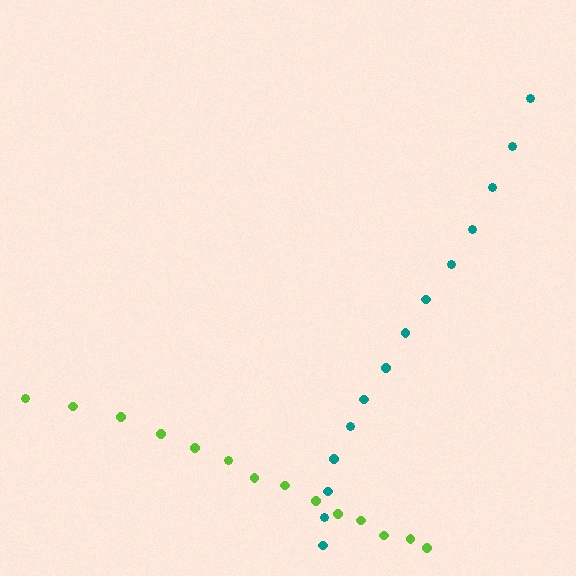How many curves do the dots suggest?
There are 2 distinct paths.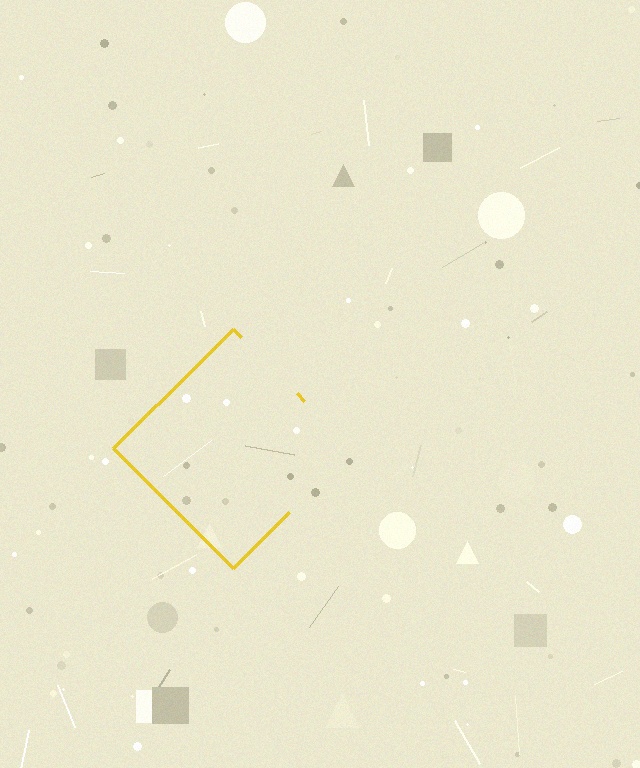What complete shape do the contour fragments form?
The contour fragments form a diamond.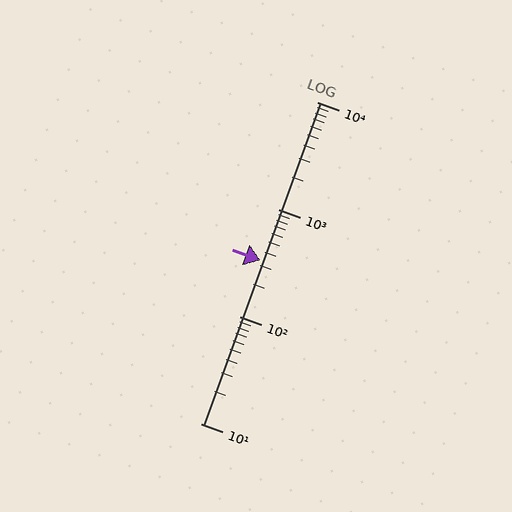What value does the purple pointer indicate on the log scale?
The pointer indicates approximately 330.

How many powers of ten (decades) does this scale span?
The scale spans 3 decades, from 10 to 10000.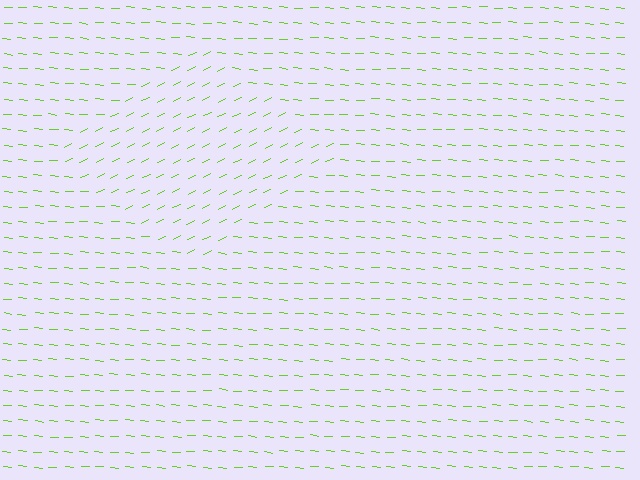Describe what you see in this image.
The image is filled with small lime line segments. A diamond region in the image has lines oriented differently from the surrounding lines, creating a visible texture boundary.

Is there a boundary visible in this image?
Yes, there is a texture boundary formed by a change in line orientation.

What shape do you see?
I see a diamond.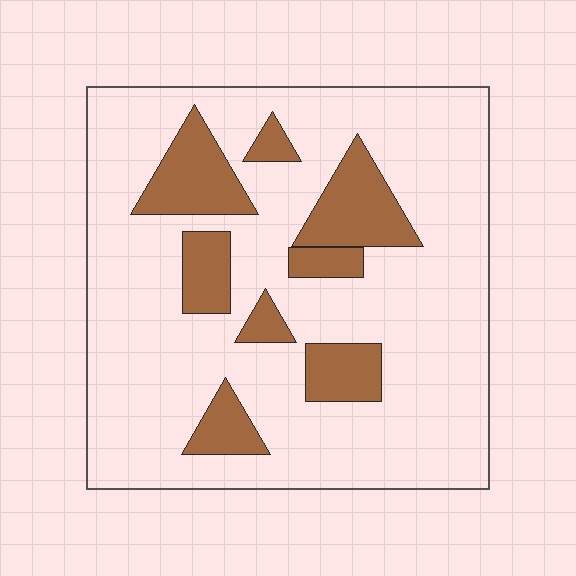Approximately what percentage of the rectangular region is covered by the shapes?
Approximately 20%.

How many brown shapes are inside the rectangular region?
8.